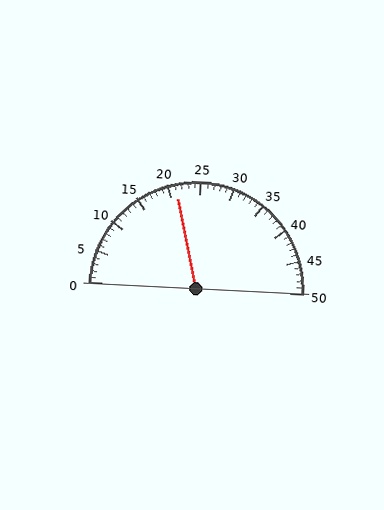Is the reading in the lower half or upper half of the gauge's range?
The reading is in the lower half of the range (0 to 50).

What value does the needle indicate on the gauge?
The needle indicates approximately 21.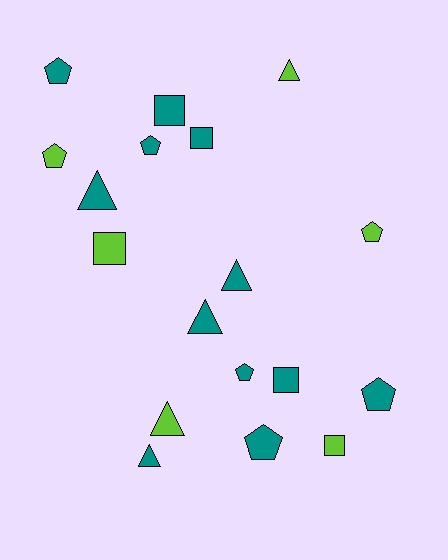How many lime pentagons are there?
There are 2 lime pentagons.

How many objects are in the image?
There are 18 objects.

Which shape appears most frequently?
Pentagon, with 7 objects.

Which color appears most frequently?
Teal, with 12 objects.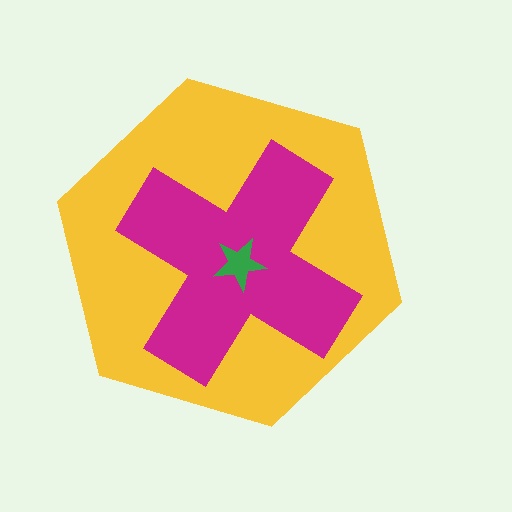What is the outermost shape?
The yellow hexagon.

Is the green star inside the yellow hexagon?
Yes.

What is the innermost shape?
The green star.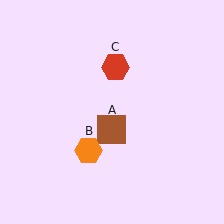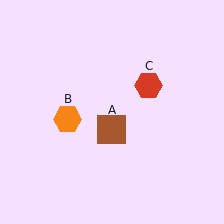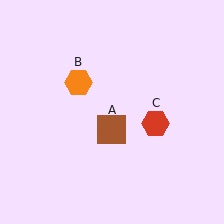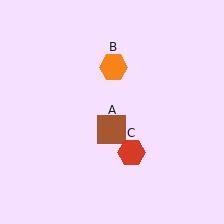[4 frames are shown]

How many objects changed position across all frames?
2 objects changed position: orange hexagon (object B), red hexagon (object C).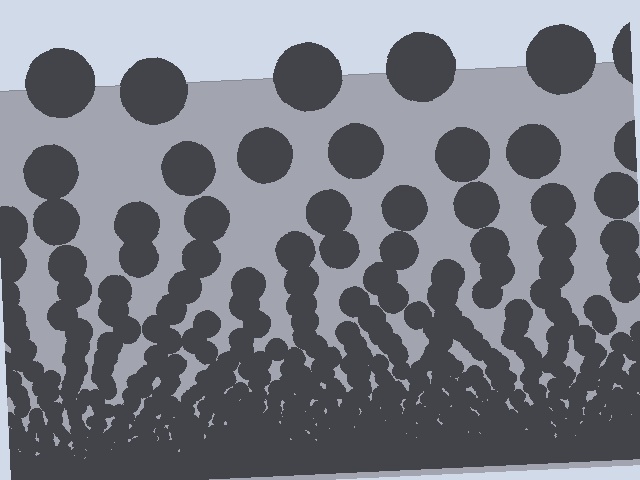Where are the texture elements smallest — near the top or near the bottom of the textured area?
Near the bottom.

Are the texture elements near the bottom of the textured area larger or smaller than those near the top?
Smaller. The gradient is inverted — elements near the bottom are smaller and denser.